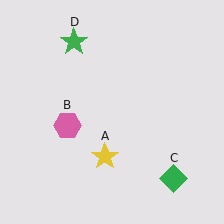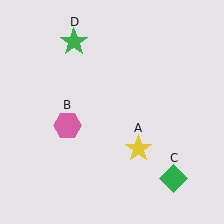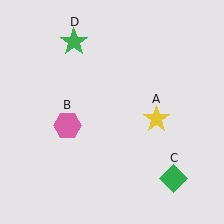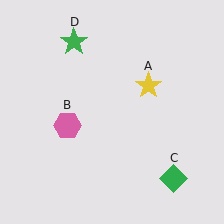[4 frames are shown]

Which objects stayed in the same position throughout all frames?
Pink hexagon (object B) and green diamond (object C) and green star (object D) remained stationary.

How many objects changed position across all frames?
1 object changed position: yellow star (object A).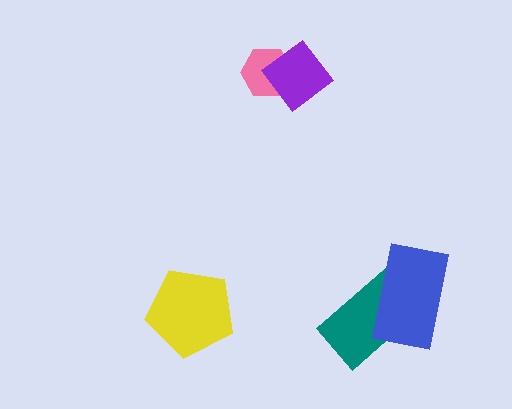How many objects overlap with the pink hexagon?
1 object overlaps with the pink hexagon.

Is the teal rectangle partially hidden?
Yes, it is partially covered by another shape.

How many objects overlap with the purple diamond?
1 object overlaps with the purple diamond.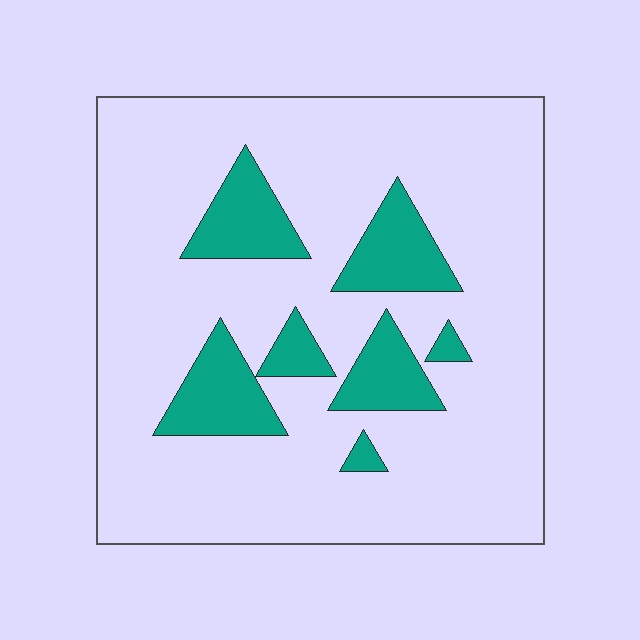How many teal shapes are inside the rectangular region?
7.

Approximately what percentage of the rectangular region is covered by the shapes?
Approximately 15%.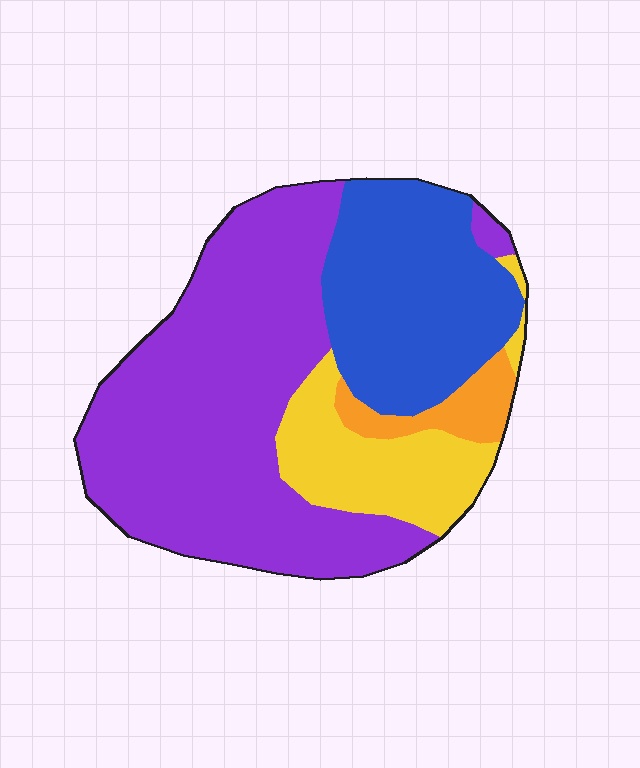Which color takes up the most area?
Purple, at roughly 55%.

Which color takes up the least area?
Orange, at roughly 5%.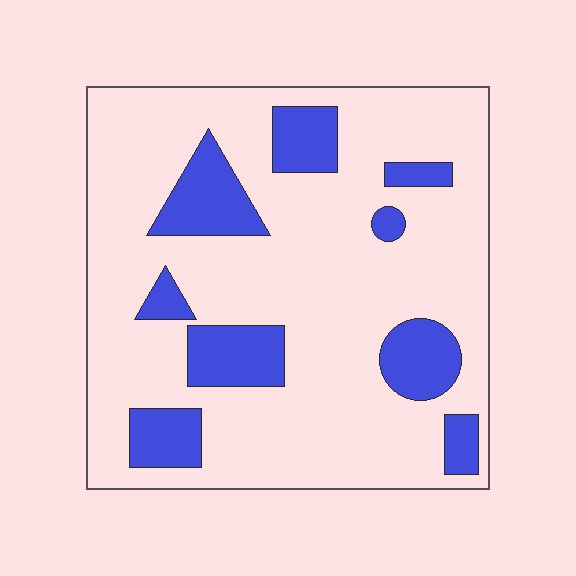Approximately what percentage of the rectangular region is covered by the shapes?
Approximately 20%.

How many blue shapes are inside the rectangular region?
9.